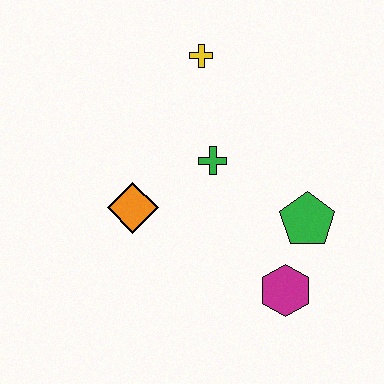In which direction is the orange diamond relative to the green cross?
The orange diamond is to the left of the green cross.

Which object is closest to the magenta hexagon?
The green pentagon is closest to the magenta hexagon.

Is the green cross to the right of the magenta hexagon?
No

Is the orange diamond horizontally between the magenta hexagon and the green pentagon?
No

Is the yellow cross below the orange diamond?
No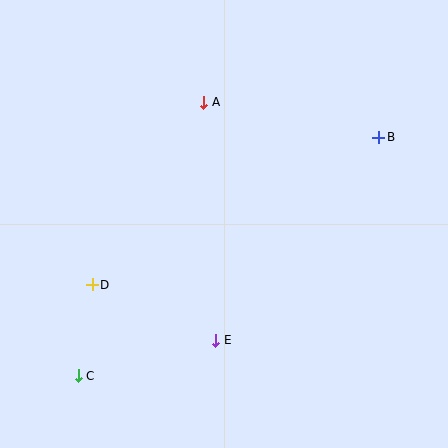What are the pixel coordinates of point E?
Point E is at (216, 340).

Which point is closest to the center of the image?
Point E at (216, 340) is closest to the center.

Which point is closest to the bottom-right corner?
Point E is closest to the bottom-right corner.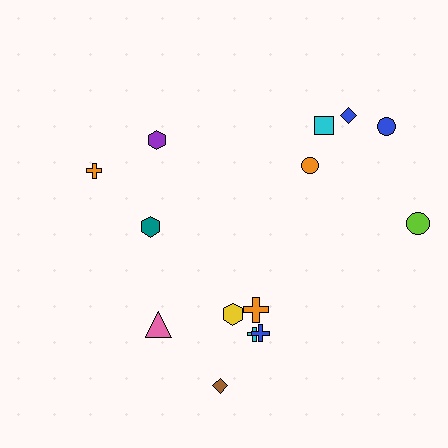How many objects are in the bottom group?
There are 6 objects.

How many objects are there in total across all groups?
There are 14 objects.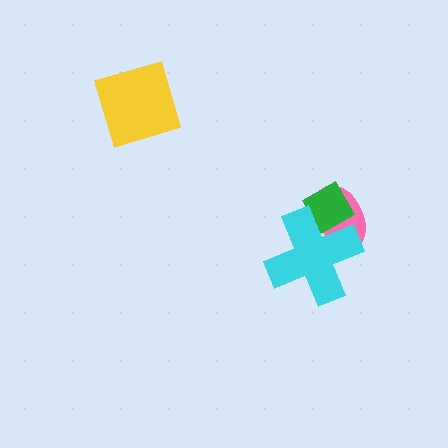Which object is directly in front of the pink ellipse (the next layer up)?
The green diamond is directly in front of the pink ellipse.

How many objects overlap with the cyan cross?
2 objects overlap with the cyan cross.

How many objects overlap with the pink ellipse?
2 objects overlap with the pink ellipse.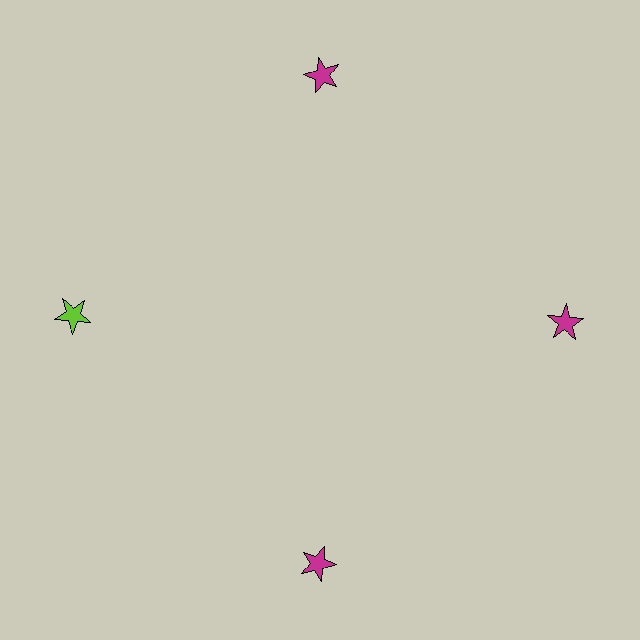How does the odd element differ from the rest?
It has a different color: lime instead of magenta.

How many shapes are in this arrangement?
There are 4 shapes arranged in a ring pattern.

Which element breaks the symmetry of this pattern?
The lime star at roughly the 9 o'clock position breaks the symmetry. All other shapes are magenta stars.